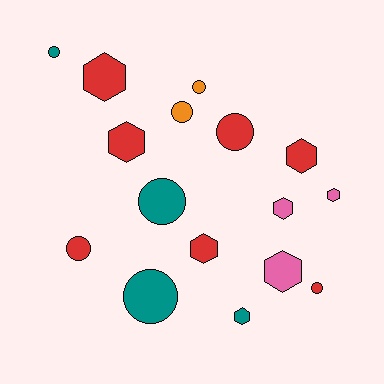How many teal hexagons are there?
There is 1 teal hexagon.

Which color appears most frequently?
Red, with 7 objects.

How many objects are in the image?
There are 16 objects.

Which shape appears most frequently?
Hexagon, with 8 objects.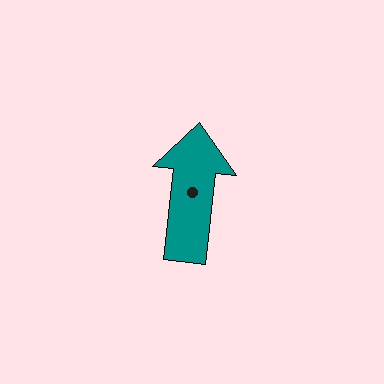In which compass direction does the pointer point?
North.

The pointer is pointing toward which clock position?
Roughly 12 o'clock.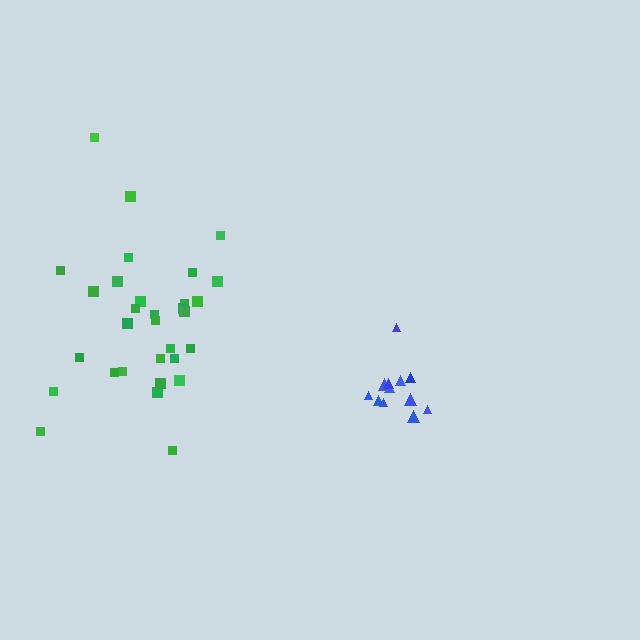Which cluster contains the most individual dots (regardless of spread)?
Green (31).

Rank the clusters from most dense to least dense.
blue, green.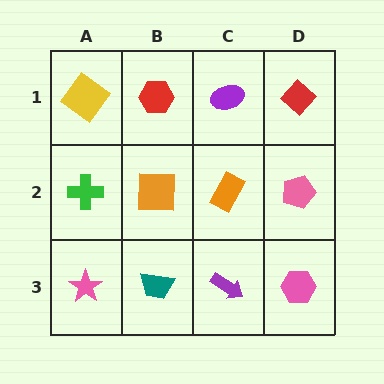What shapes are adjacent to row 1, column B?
An orange square (row 2, column B), a yellow diamond (row 1, column A), a purple ellipse (row 1, column C).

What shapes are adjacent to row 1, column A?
A green cross (row 2, column A), a red hexagon (row 1, column B).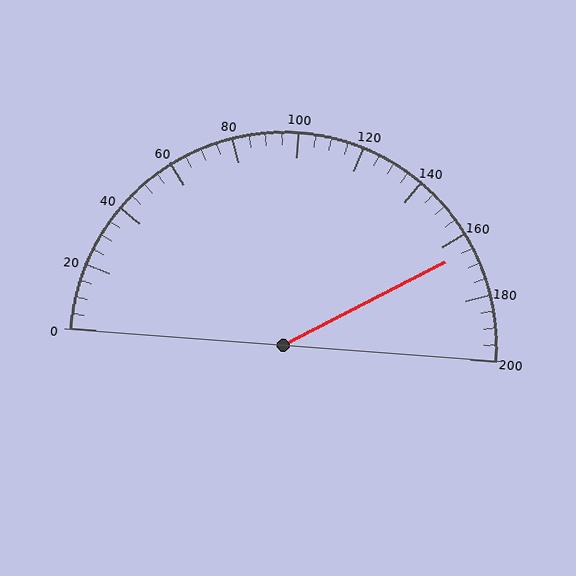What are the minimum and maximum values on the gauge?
The gauge ranges from 0 to 200.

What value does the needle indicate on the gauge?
The needle indicates approximately 165.